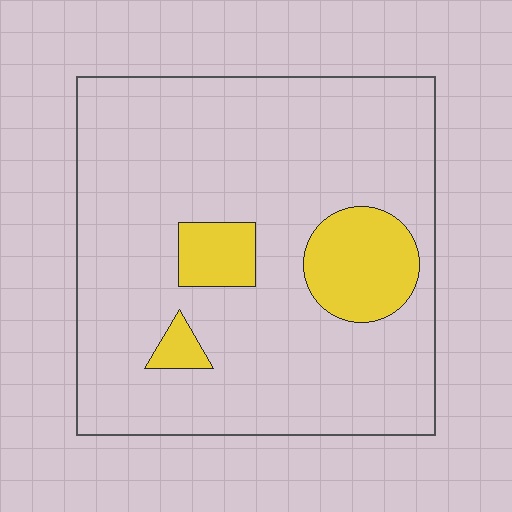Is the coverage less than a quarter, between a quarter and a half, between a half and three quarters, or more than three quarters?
Less than a quarter.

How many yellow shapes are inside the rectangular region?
3.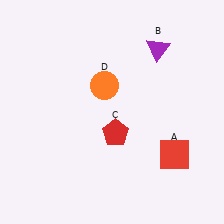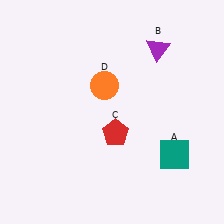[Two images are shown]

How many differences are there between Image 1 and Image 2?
There is 1 difference between the two images.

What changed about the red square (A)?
In Image 1, A is red. In Image 2, it changed to teal.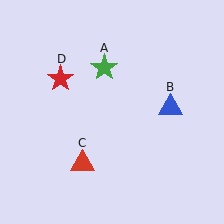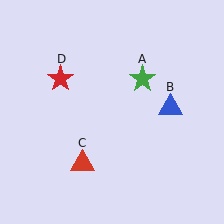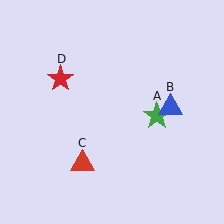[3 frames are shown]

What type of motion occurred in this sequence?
The green star (object A) rotated clockwise around the center of the scene.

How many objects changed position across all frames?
1 object changed position: green star (object A).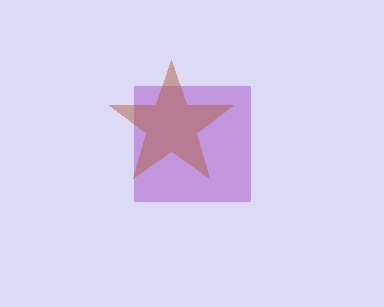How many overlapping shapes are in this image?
There are 2 overlapping shapes in the image.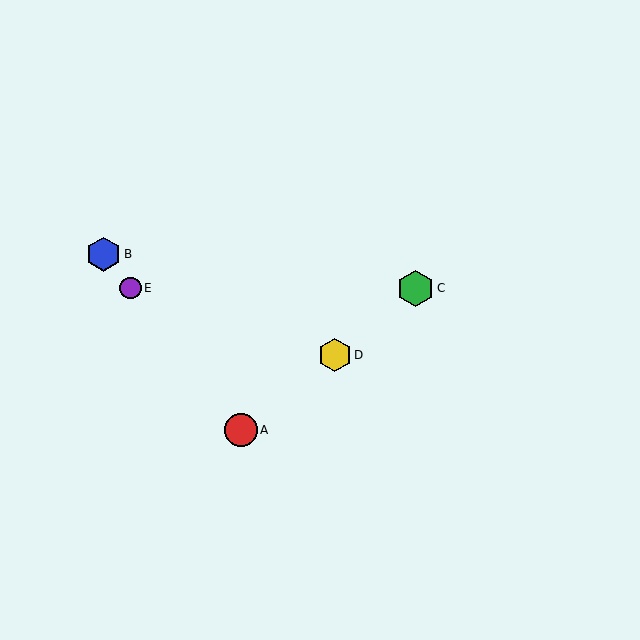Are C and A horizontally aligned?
No, C is at y≈288 and A is at y≈430.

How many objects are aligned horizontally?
2 objects (C, E) are aligned horizontally.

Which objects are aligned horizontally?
Objects C, E are aligned horizontally.